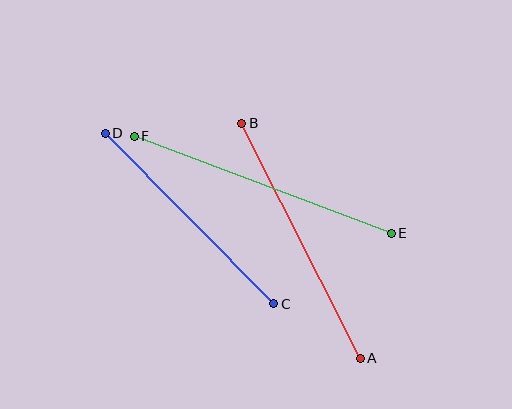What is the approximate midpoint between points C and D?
The midpoint is at approximately (189, 218) pixels.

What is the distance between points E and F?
The distance is approximately 274 pixels.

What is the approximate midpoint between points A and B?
The midpoint is at approximately (301, 241) pixels.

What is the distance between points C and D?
The distance is approximately 240 pixels.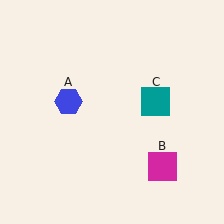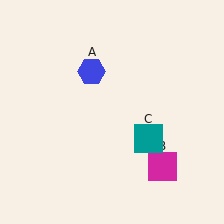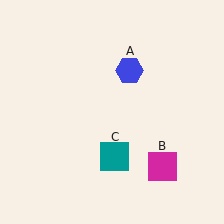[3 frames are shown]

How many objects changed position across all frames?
2 objects changed position: blue hexagon (object A), teal square (object C).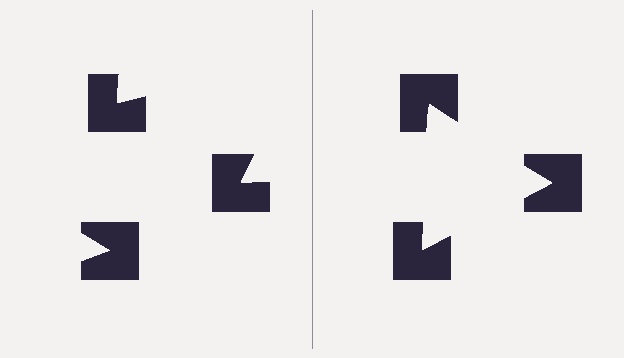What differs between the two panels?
The notched squares are positioned identically on both sides; only the wedge orientations differ. On the right they align to a triangle; on the left they are misaligned.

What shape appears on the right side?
An illusory triangle.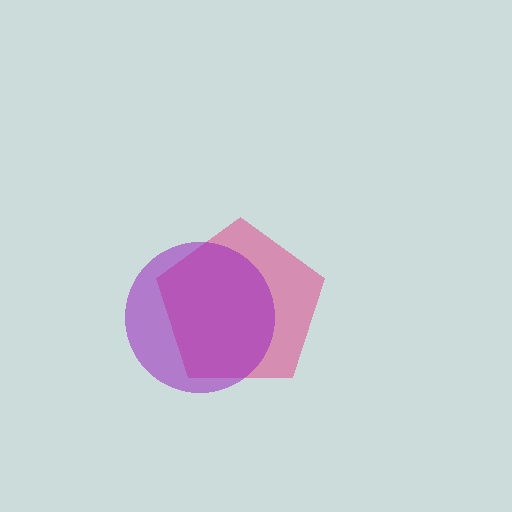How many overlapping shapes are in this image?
There are 2 overlapping shapes in the image.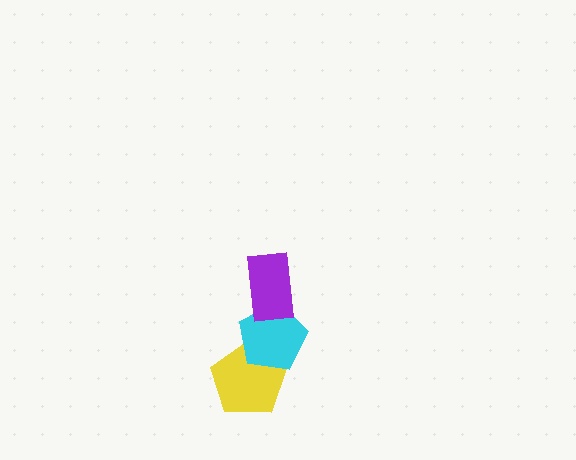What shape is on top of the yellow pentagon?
The cyan pentagon is on top of the yellow pentagon.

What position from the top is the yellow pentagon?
The yellow pentagon is 3rd from the top.